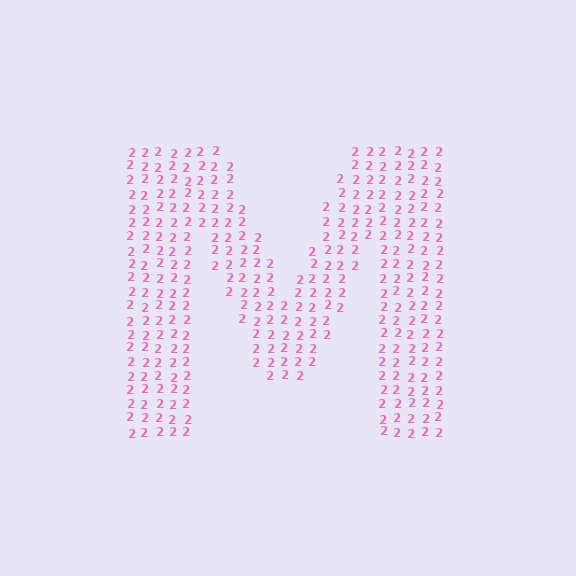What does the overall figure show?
The overall figure shows the letter M.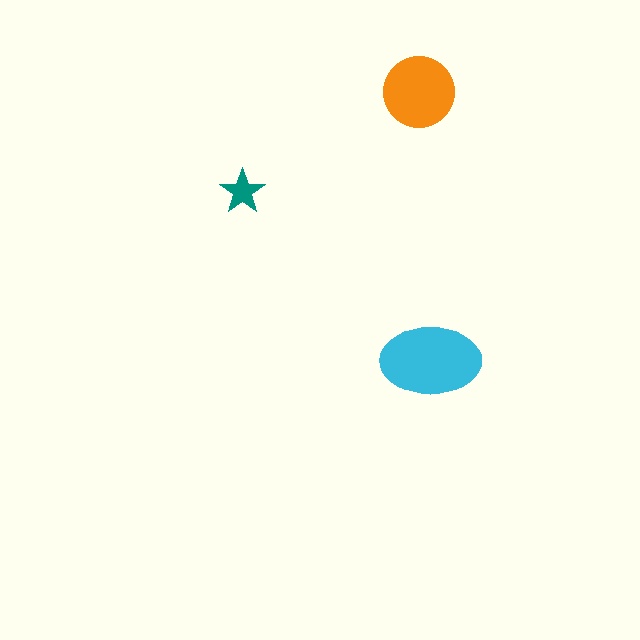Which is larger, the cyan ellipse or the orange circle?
The cyan ellipse.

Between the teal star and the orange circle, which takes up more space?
The orange circle.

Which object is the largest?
The cyan ellipse.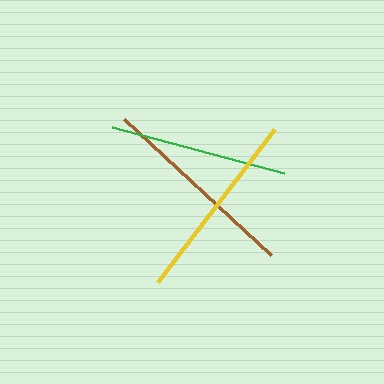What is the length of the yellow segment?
The yellow segment is approximately 193 pixels long.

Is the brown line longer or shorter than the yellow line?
The brown line is longer than the yellow line.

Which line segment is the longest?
The brown line is the longest at approximately 201 pixels.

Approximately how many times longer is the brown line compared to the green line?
The brown line is approximately 1.1 times the length of the green line.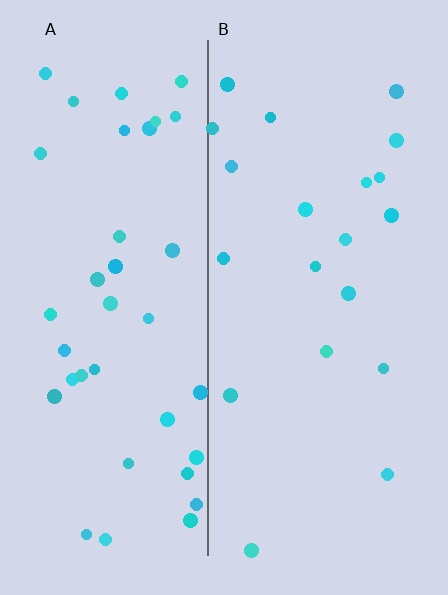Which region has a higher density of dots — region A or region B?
A (the left).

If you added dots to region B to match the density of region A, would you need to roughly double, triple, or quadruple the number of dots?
Approximately double.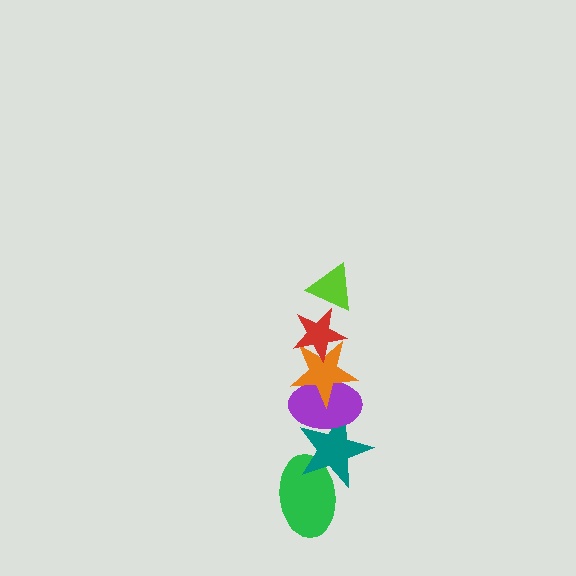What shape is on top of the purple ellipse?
The orange star is on top of the purple ellipse.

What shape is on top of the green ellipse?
The teal star is on top of the green ellipse.